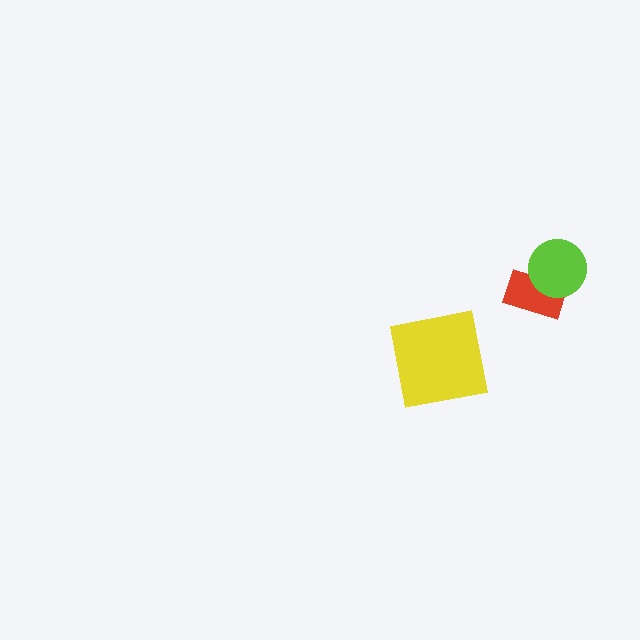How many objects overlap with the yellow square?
0 objects overlap with the yellow square.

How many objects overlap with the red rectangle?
1 object overlaps with the red rectangle.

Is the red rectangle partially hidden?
Yes, it is partially covered by another shape.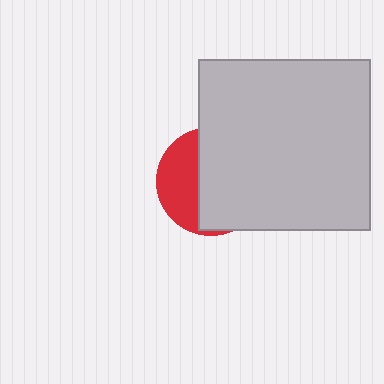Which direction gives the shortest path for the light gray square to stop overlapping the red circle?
Moving right gives the shortest separation.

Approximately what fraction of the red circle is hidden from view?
Roughly 64% of the red circle is hidden behind the light gray square.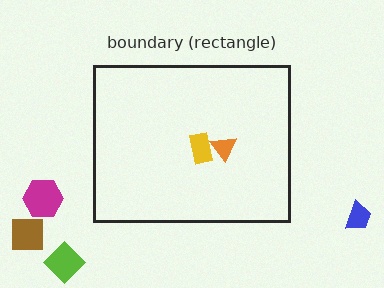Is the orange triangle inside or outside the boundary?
Inside.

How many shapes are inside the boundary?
2 inside, 4 outside.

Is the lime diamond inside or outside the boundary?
Outside.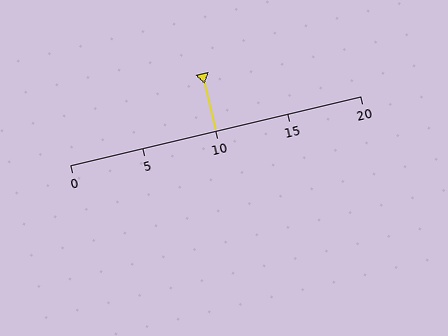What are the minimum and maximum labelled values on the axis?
The axis runs from 0 to 20.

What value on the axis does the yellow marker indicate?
The marker indicates approximately 10.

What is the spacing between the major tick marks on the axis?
The major ticks are spaced 5 apart.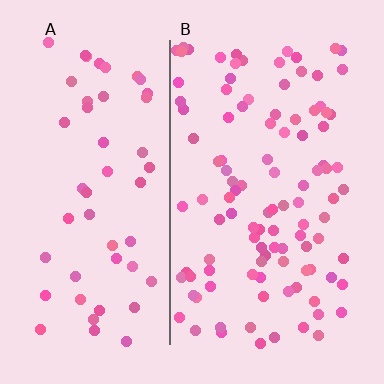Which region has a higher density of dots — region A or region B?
B (the right).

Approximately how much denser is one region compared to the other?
Approximately 2.0× — region B over region A.